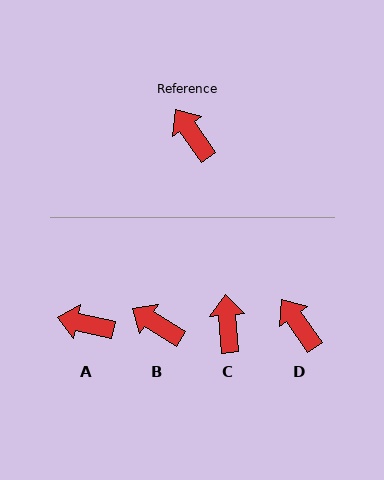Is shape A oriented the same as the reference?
No, it is off by about 43 degrees.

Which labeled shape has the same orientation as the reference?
D.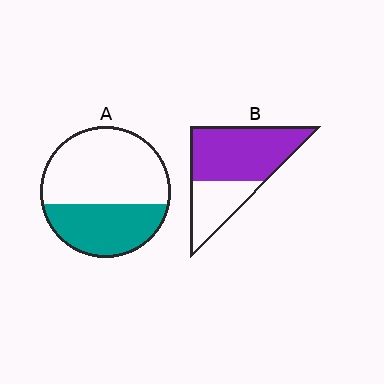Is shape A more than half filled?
No.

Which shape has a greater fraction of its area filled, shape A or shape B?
Shape B.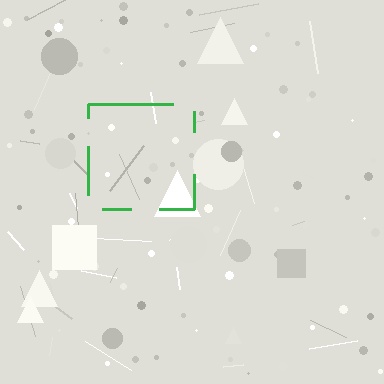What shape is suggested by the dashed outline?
The dashed outline suggests a square.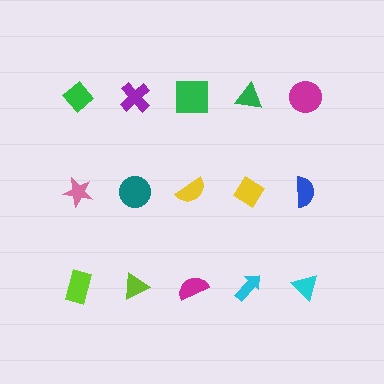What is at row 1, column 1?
A green diamond.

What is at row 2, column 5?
A blue semicircle.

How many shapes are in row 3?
5 shapes.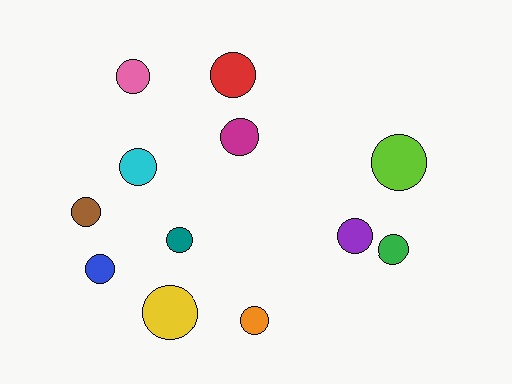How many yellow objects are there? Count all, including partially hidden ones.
There is 1 yellow object.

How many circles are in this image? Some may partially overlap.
There are 12 circles.